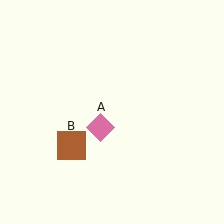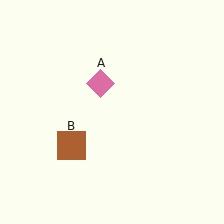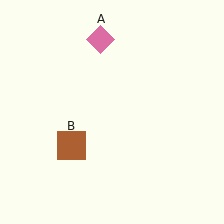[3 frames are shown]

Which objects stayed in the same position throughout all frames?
Brown square (object B) remained stationary.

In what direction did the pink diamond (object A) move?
The pink diamond (object A) moved up.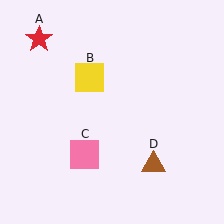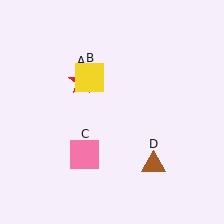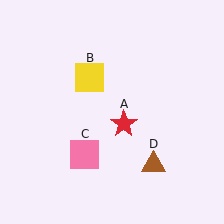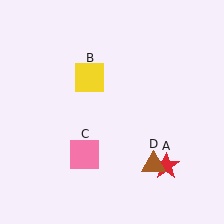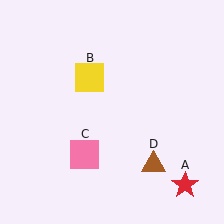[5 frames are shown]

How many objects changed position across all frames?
1 object changed position: red star (object A).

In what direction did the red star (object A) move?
The red star (object A) moved down and to the right.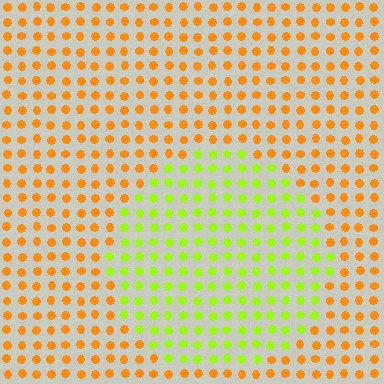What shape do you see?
I see a circle.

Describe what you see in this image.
The image is filled with small orange elements in a uniform arrangement. A circle-shaped region is visible where the elements are tinted to a slightly different hue, forming a subtle color boundary.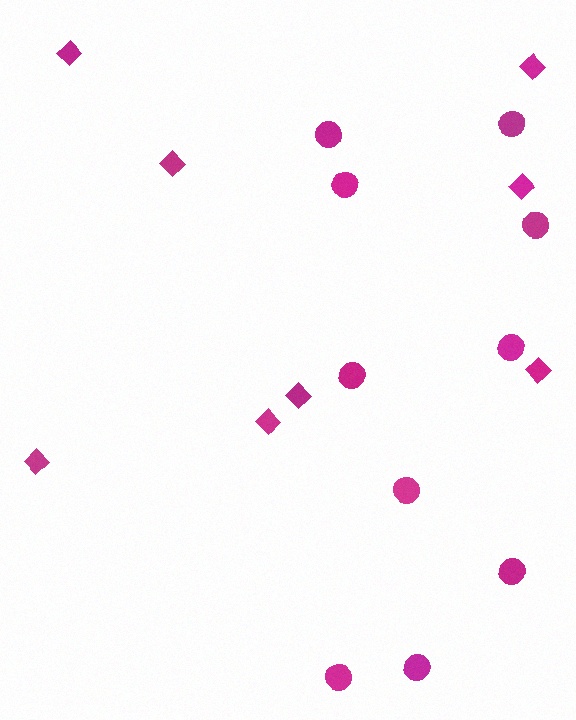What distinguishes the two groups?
There are 2 groups: one group of circles (10) and one group of diamonds (8).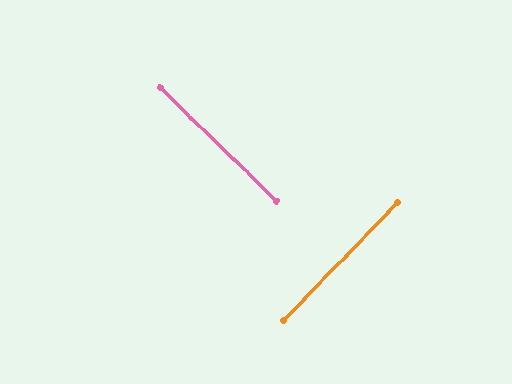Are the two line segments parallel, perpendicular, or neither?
Perpendicular — they meet at approximately 90°.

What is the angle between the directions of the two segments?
Approximately 90 degrees.